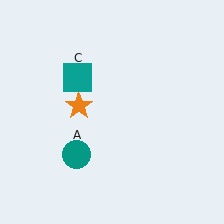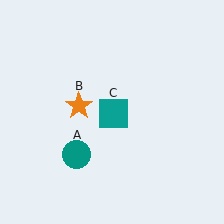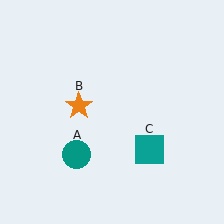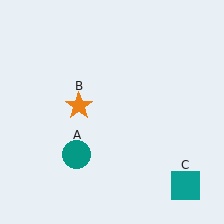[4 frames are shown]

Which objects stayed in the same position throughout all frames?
Teal circle (object A) and orange star (object B) remained stationary.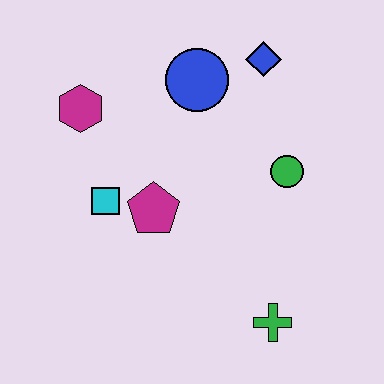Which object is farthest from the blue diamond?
The green cross is farthest from the blue diamond.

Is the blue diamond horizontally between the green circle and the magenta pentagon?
Yes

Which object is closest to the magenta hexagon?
The cyan square is closest to the magenta hexagon.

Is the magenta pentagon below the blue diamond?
Yes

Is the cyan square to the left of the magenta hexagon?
No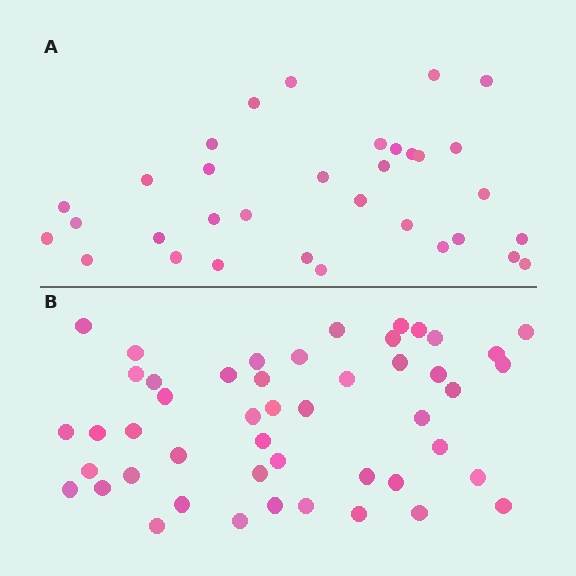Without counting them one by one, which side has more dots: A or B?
Region B (the bottom region) has more dots.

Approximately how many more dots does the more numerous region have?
Region B has approximately 15 more dots than region A.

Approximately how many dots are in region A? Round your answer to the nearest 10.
About 30 dots. (The exact count is 33, which rounds to 30.)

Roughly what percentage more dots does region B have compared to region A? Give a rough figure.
About 45% more.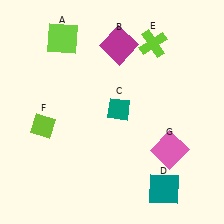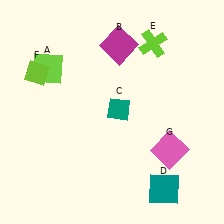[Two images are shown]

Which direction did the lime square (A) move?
The lime square (A) moved down.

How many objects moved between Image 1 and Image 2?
2 objects moved between the two images.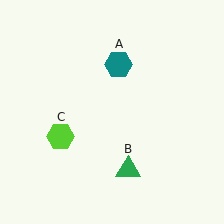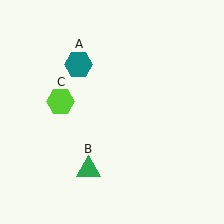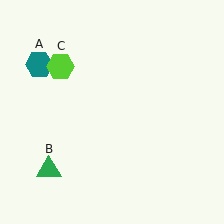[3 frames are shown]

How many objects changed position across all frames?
3 objects changed position: teal hexagon (object A), green triangle (object B), lime hexagon (object C).